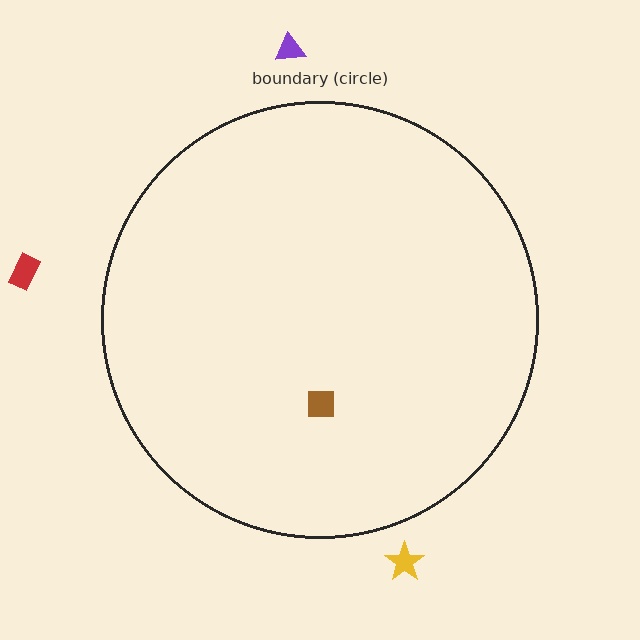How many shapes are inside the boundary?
1 inside, 3 outside.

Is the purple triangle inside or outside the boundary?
Outside.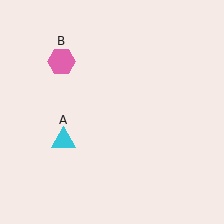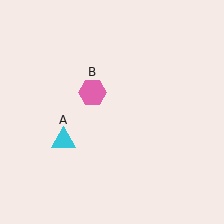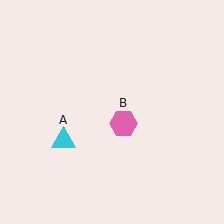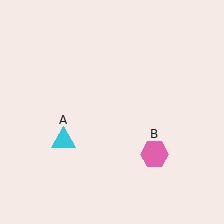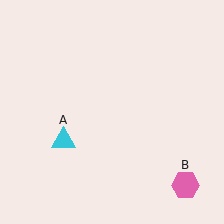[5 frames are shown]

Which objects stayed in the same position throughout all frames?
Cyan triangle (object A) remained stationary.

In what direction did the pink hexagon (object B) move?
The pink hexagon (object B) moved down and to the right.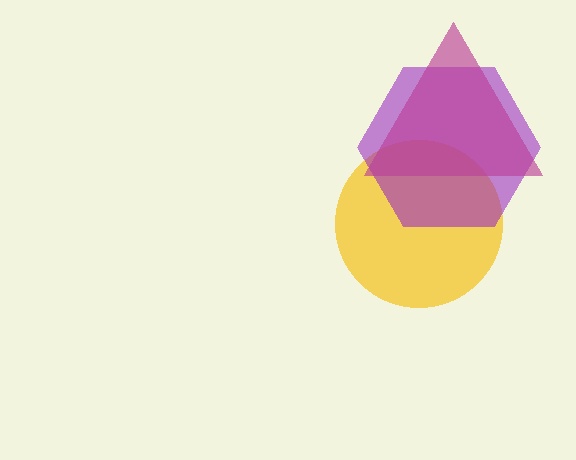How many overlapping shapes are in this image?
There are 3 overlapping shapes in the image.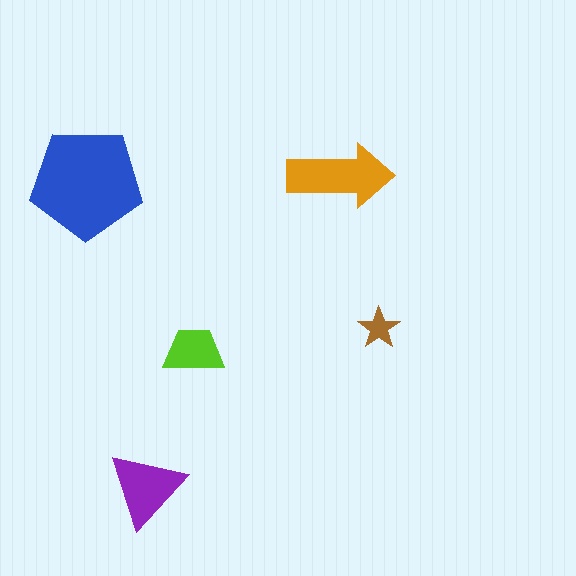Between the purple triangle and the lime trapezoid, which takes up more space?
The purple triangle.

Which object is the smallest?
The brown star.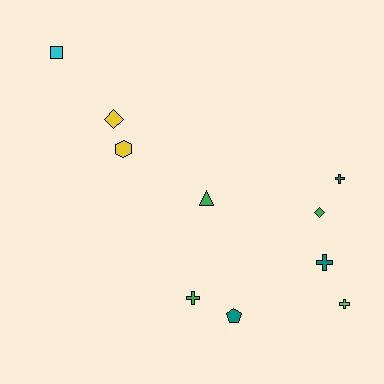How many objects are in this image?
There are 10 objects.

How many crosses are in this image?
There are 4 crosses.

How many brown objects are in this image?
There are no brown objects.